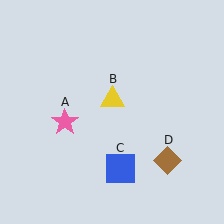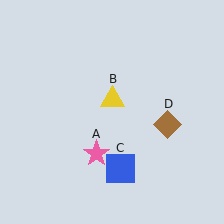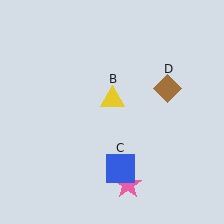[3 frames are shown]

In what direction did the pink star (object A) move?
The pink star (object A) moved down and to the right.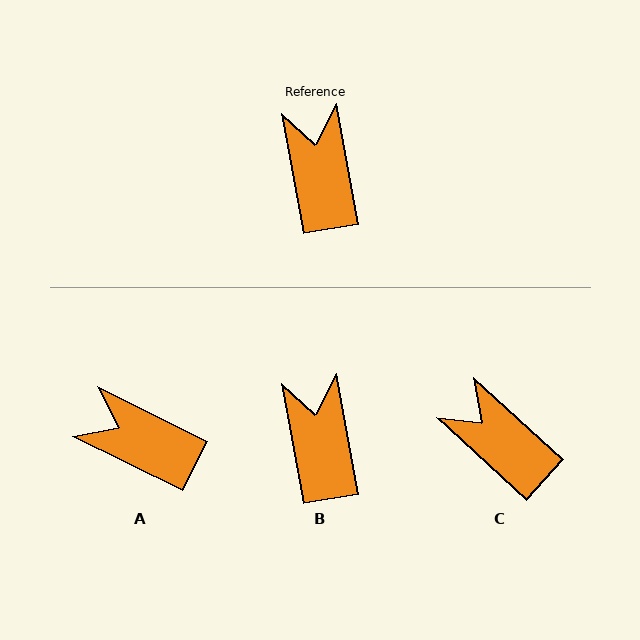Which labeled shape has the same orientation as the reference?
B.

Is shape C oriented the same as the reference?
No, it is off by about 37 degrees.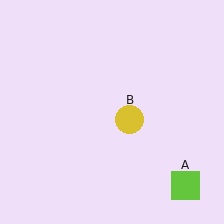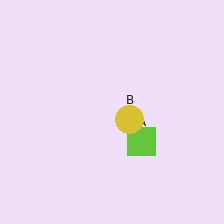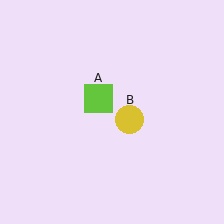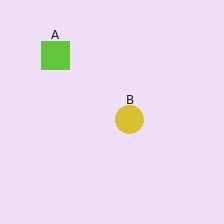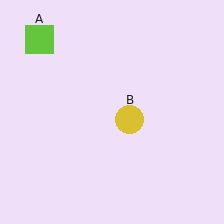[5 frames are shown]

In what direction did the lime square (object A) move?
The lime square (object A) moved up and to the left.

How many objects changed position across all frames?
1 object changed position: lime square (object A).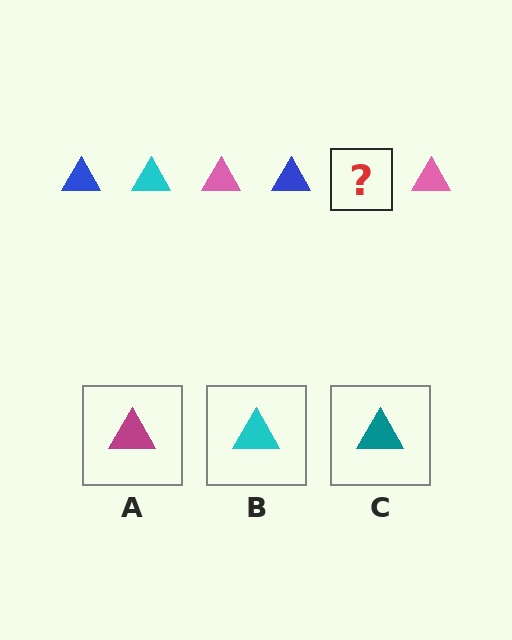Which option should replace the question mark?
Option B.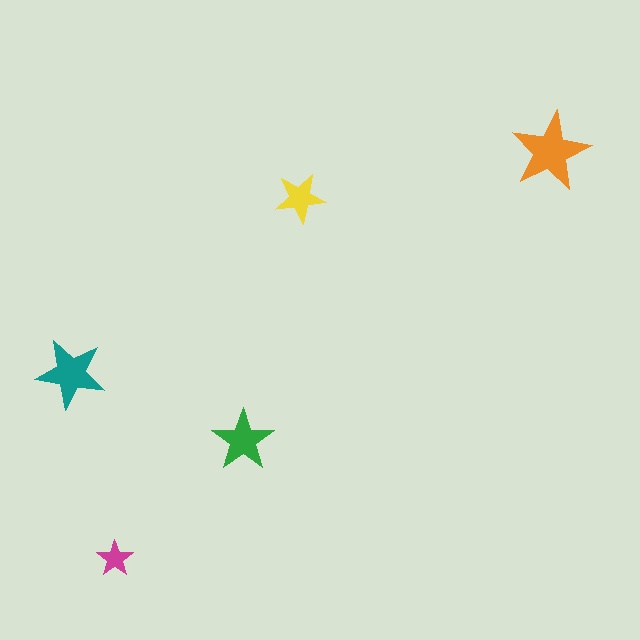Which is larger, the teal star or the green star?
The teal one.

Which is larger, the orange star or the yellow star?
The orange one.